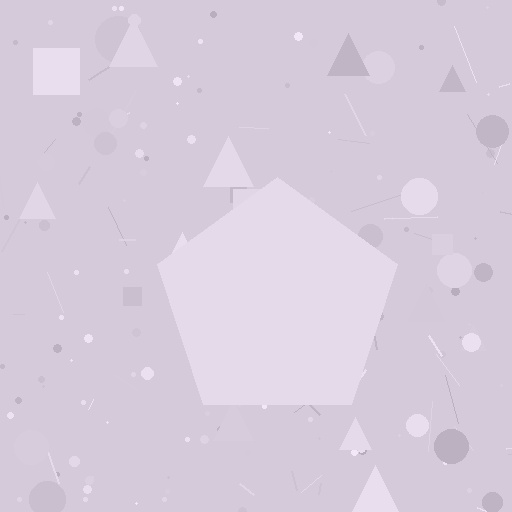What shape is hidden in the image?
A pentagon is hidden in the image.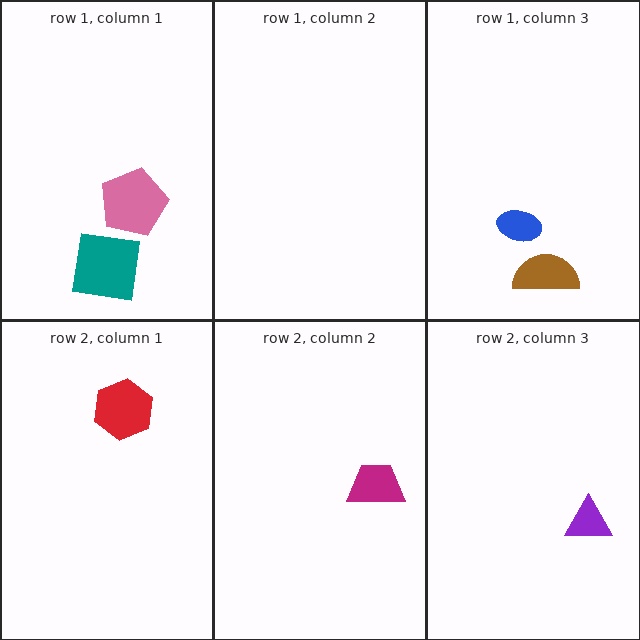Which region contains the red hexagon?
The row 2, column 1 region.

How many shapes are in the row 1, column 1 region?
2.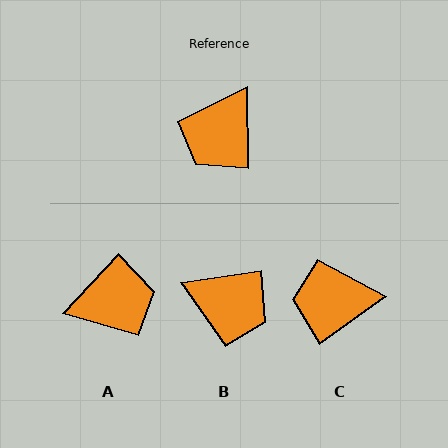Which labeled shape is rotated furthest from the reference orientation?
A, about 137 degrees away.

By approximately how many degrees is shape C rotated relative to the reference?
Approximately 55 degrees clockwise.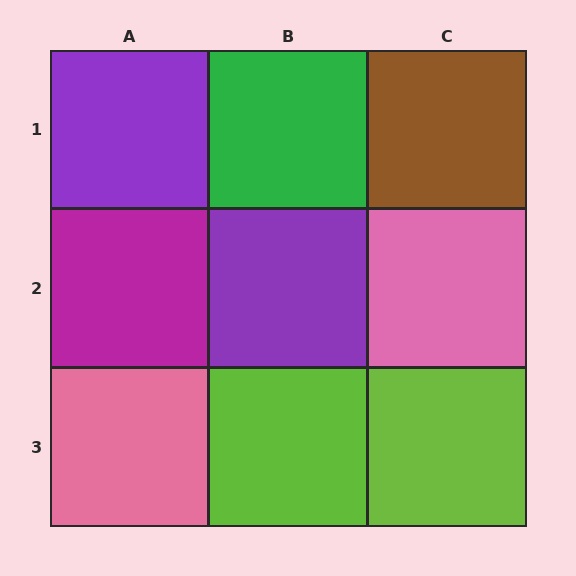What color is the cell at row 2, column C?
Pink.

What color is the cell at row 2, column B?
Purple.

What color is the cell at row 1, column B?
Green.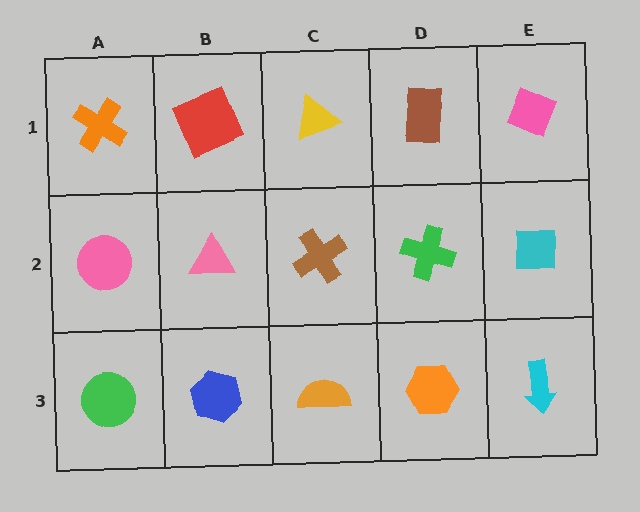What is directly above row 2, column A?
An orange cross.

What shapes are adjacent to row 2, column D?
A brown rectangle (row 1, column D), an orange hexagon (row 3, column D), a brown cross (row 2, column C), a cyan square (row 2, column E).